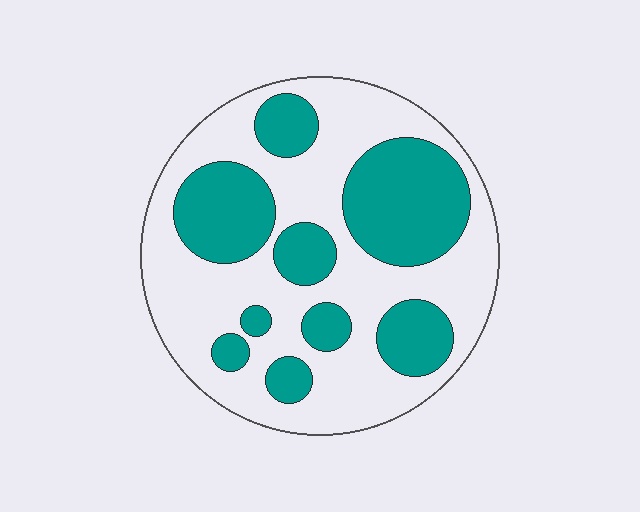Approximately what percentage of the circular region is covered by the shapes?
Approximately 40%.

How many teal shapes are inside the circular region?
9.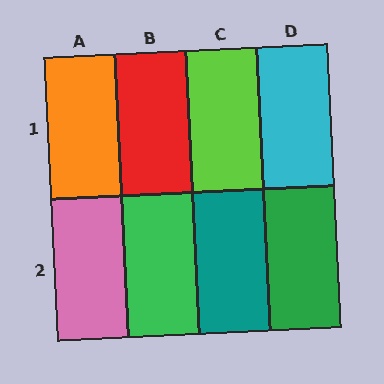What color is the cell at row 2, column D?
Green.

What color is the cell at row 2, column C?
Teal.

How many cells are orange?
1 cell is orange.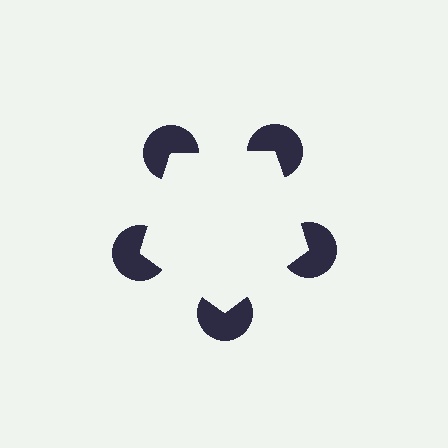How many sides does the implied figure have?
5 sides.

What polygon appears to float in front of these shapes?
An illusory pentagon — its edges are inferred from the aligned wedge cuts in the pac-man discs, not physically drawn.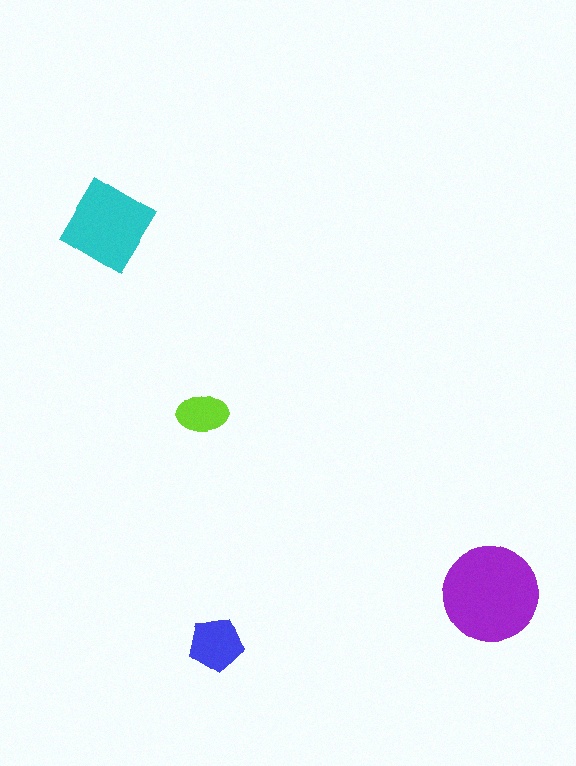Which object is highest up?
The cyan diamond is topmost.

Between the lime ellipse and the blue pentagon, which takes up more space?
The blue pentagon.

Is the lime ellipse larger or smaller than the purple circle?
Smaller.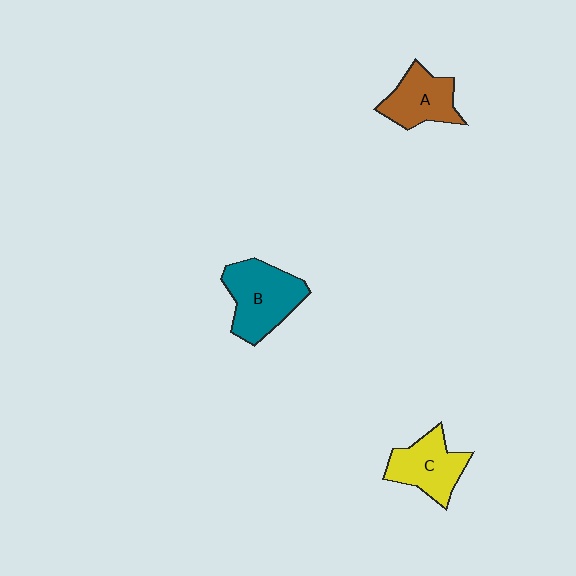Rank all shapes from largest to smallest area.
From largest to smallest: B (teal), C (yellow), A (brown).